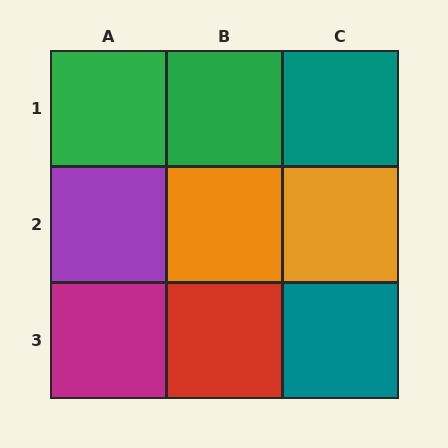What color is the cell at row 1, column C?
Teal.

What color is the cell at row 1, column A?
Green.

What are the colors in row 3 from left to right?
Magenta, red, teal.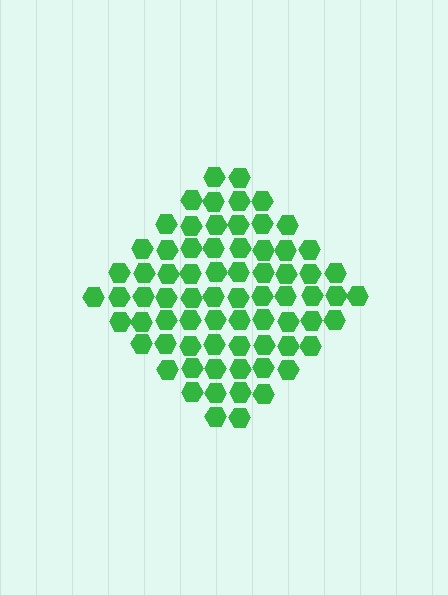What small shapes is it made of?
It is made of small hexagons.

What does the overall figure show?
The overall figure shows a diamond.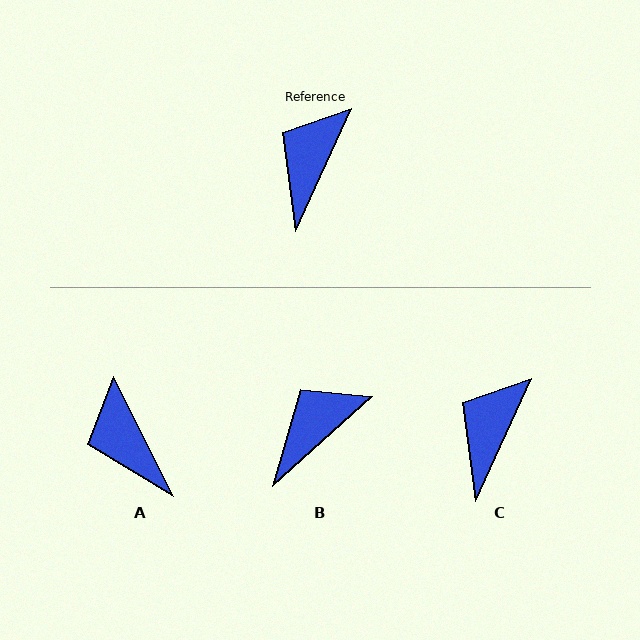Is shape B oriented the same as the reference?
No, it is off by about 24 degrees.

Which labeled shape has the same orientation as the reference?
C.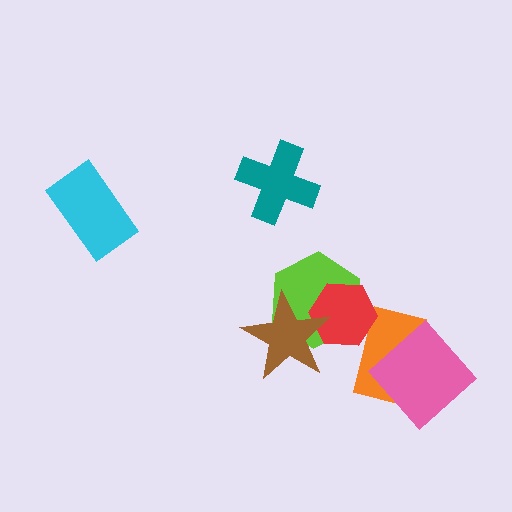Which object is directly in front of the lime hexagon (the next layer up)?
The red hexagon is directly in front of the lime hexagon.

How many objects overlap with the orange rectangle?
2 objects overlap with the orange rectangle.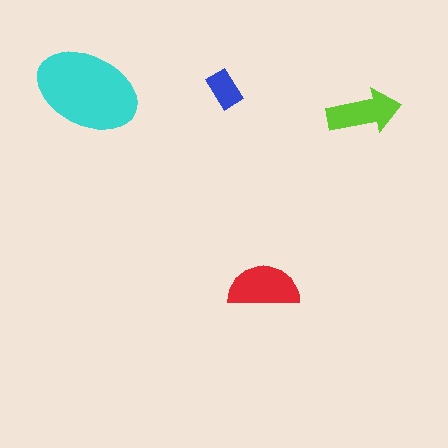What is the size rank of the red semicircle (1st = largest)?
2nd.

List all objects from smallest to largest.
The blue rectangle, the lime arrow, the red semicircle, the cyan ellipse.